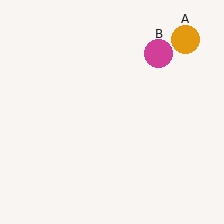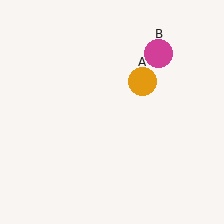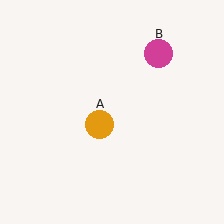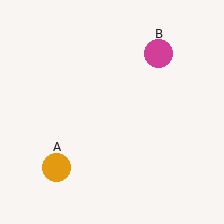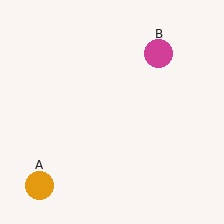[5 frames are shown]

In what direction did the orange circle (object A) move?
The orange circle (object A) moved down and to the left.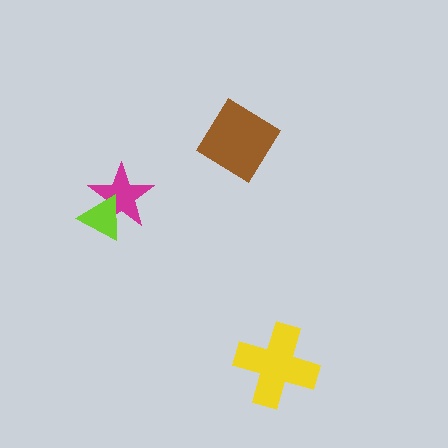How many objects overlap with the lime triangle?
1 object overlaps with the lime triangle.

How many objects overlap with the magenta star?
1 object overlaps with the magenta star.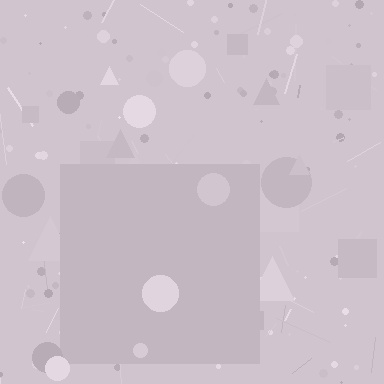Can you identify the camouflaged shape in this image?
The camouflaged shape is a square.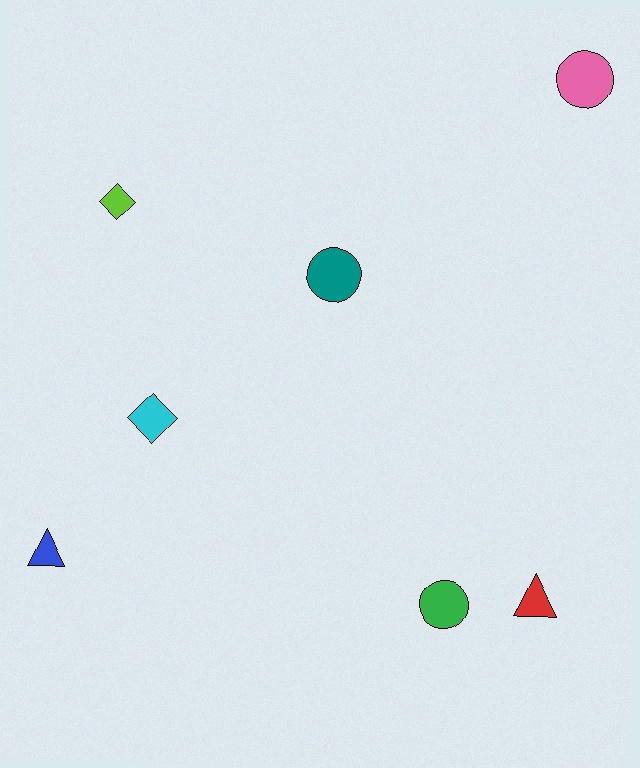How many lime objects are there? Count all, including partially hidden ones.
There is 1 lime object.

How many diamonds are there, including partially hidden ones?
There are 2 diamonds.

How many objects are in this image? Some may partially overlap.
There are 7 objects.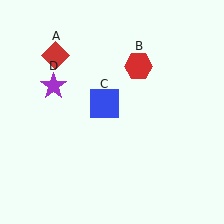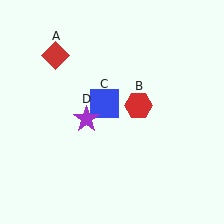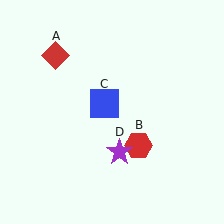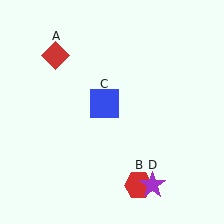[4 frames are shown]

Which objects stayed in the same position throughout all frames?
Red diamond (object A) and blue square (object C) remained stationary.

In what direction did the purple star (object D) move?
The purple star (object D) moved down and to the right.